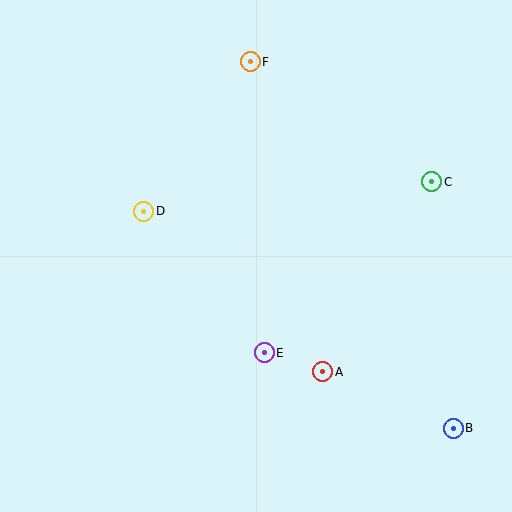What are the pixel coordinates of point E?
Point E is at (264, 353).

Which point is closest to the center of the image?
Point E at (264, 353) is closest to the center.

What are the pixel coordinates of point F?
Point F is at (250, 62).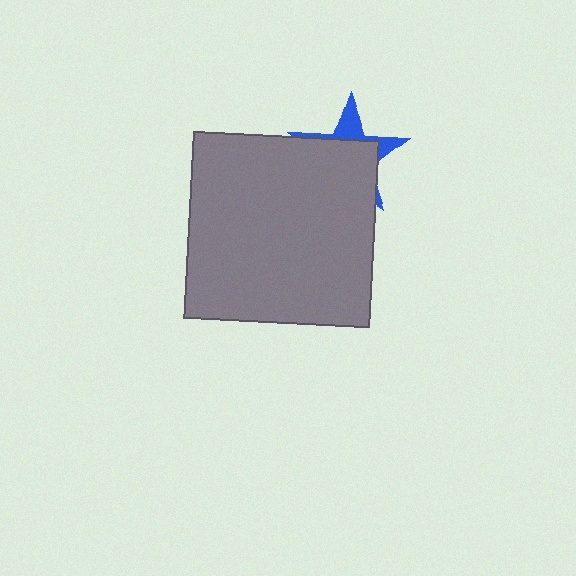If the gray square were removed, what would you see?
You would see the complete blue star.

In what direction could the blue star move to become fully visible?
The blue star could move up. That would shift it out from behind the gray square entirely.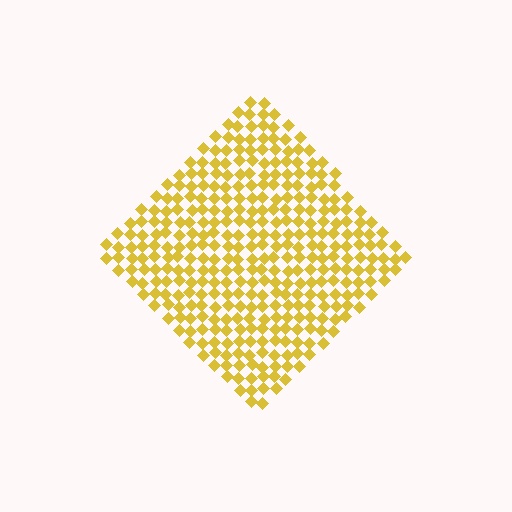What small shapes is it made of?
It is made of small diamonds.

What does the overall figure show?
The overall figure shows a diamond.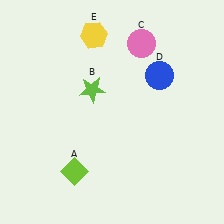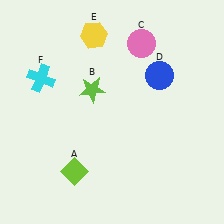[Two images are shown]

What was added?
A cyan cross (F) was added in Image 2.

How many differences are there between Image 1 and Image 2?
There is 1 difference between the two images.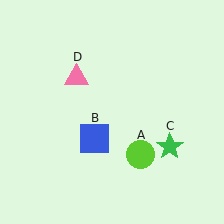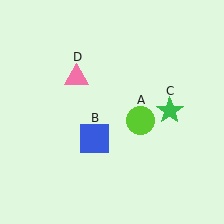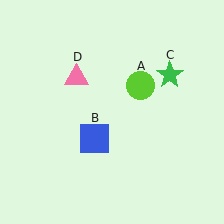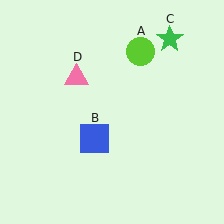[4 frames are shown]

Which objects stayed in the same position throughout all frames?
Blue square (object B) and pink triangle (object D) remained stationary.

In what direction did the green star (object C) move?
The green star (object C) moved up.